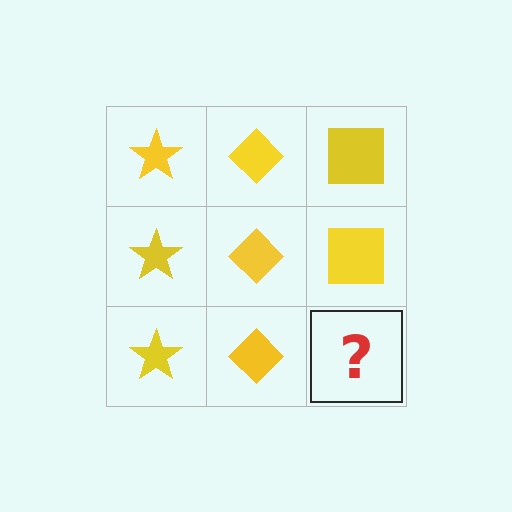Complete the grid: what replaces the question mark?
The question mark should be replaced with a yellow square.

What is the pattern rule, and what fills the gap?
The rule is that each column has a consistent shape. The gap should be filled with a yellow square.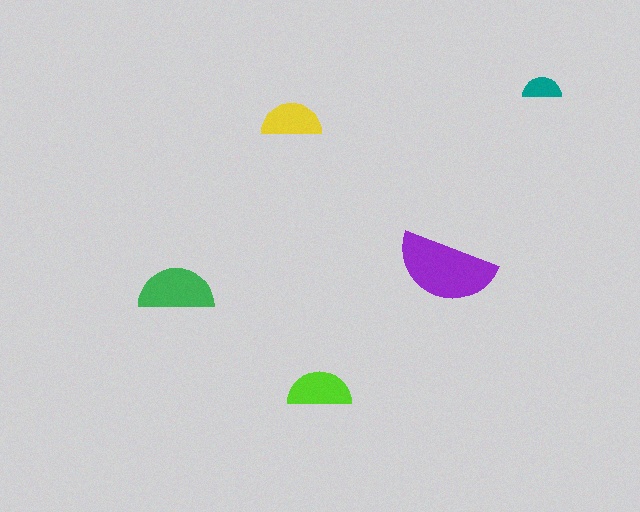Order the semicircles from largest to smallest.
the purple one, the green one, the lime one, the yellow one, the teal one.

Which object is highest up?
The teal semicircle is topmost.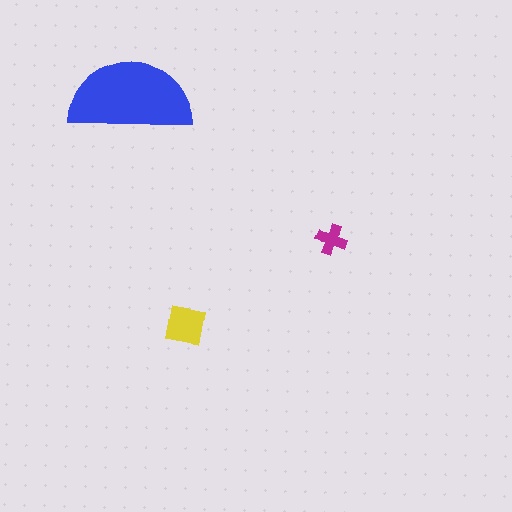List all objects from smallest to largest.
The magenta cross, the yellow square, the blue semicircle.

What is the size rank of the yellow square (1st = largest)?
2nd.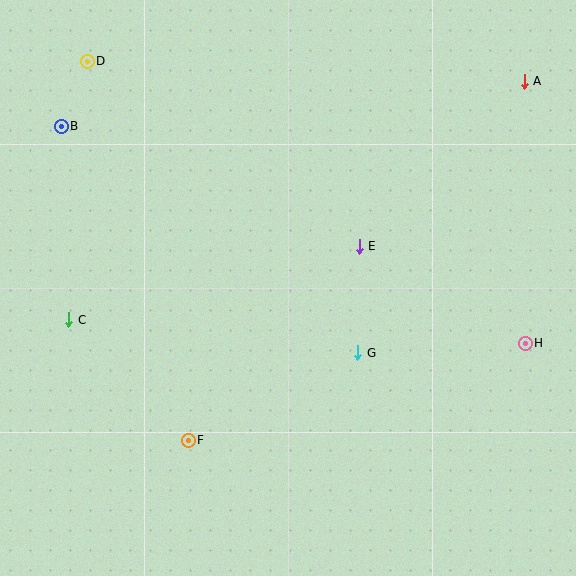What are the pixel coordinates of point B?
Point B is at (61, 126).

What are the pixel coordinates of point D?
Point D is at (87, 61).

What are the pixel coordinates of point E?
Point E is at (359, 246).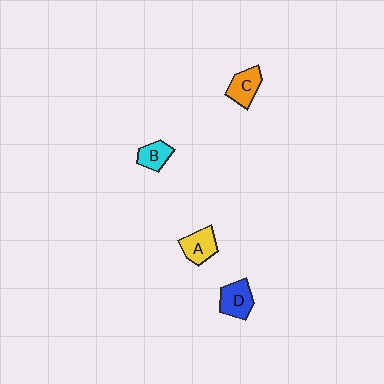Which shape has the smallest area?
Shape B (cyan).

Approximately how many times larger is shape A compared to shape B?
Approximately 1.3 times.